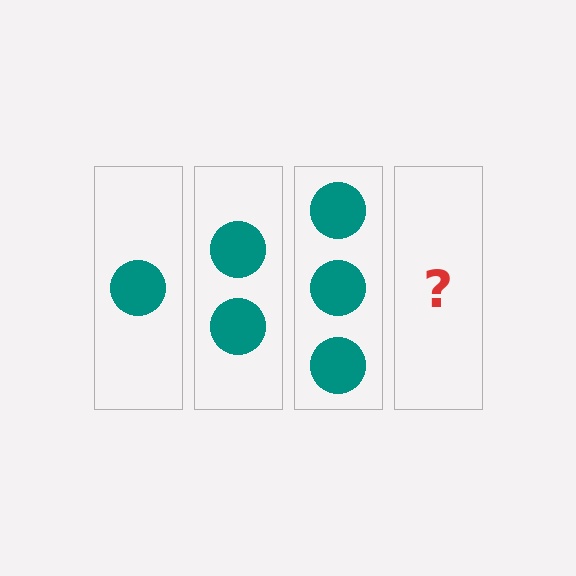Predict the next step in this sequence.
The next step is 4 circles.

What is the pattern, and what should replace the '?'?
The pattern is that each step adds one more circle. The '?' should be 4 circles.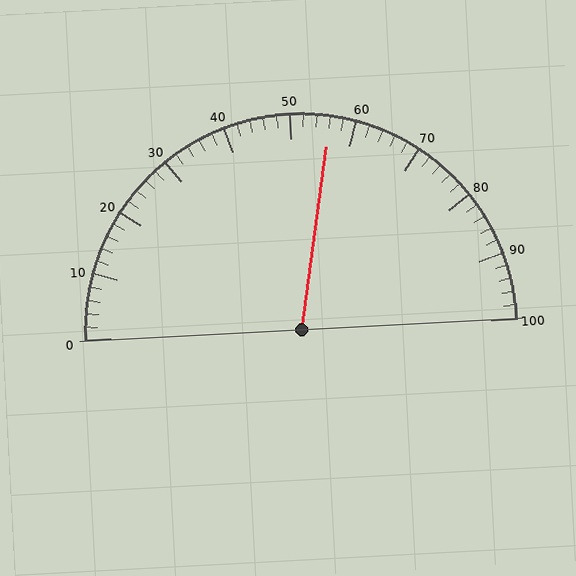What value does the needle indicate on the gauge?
The needle indicates approximately 56.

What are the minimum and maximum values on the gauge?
The gauge ranges from 0 to 100.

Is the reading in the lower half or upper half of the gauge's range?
The reading is in the upper half of the range (0 to 100).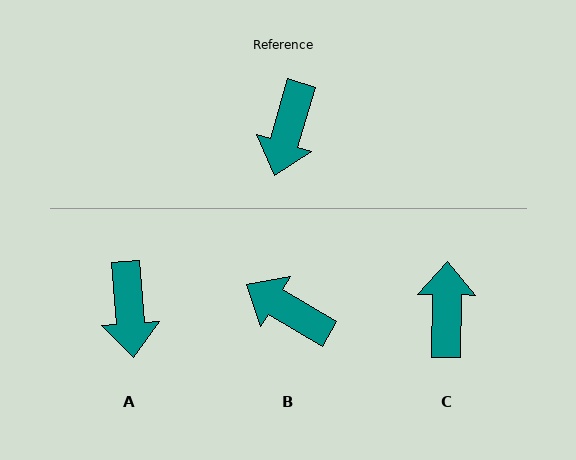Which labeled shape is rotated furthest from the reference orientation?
C, about 164 degrees away.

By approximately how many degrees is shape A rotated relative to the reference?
Approximately 21 degrees counter-clockwise.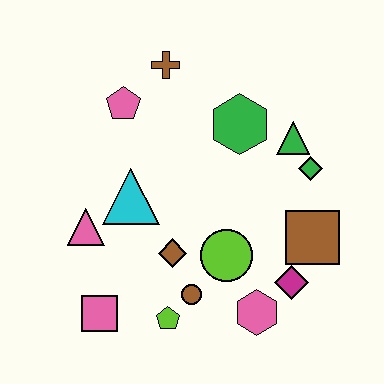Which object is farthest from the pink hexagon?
The brown cross is farthest from the pink hexagon.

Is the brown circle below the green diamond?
Yes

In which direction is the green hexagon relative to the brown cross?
The green hexagon is to the right of the brown cross.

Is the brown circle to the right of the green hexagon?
No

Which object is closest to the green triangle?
The green diamond is closest to the green triangle.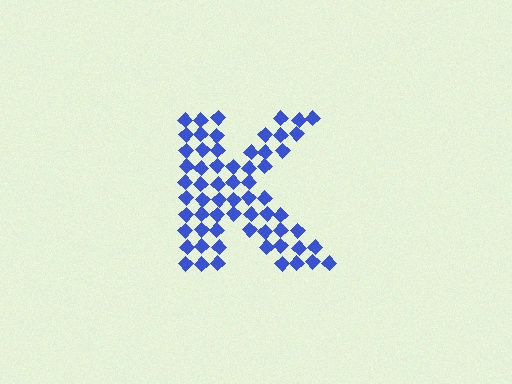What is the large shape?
The large shape is the letter K.